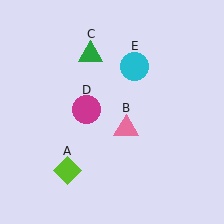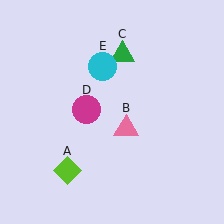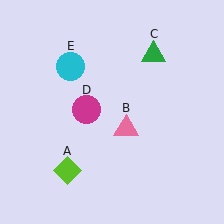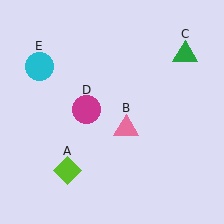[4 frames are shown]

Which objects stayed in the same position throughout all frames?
Lime diamond (object A) and pink triangle (object B) and magenta circle (object D) remained stationary.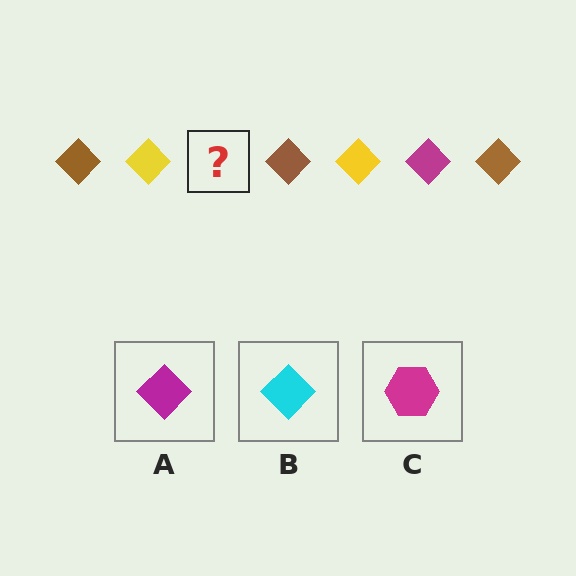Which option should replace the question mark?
Option A.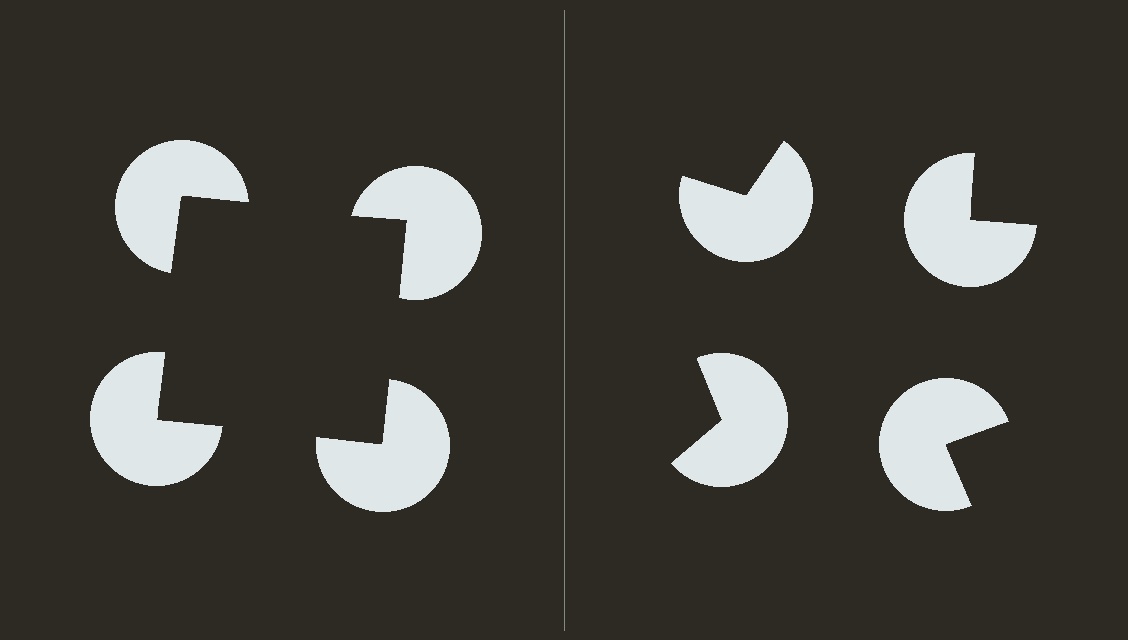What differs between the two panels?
The pac-man discs are positioned identically on both sides; only the wedge orientations differ. On the left they align to a square; on the right they are misaligned.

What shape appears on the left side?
An illusory square.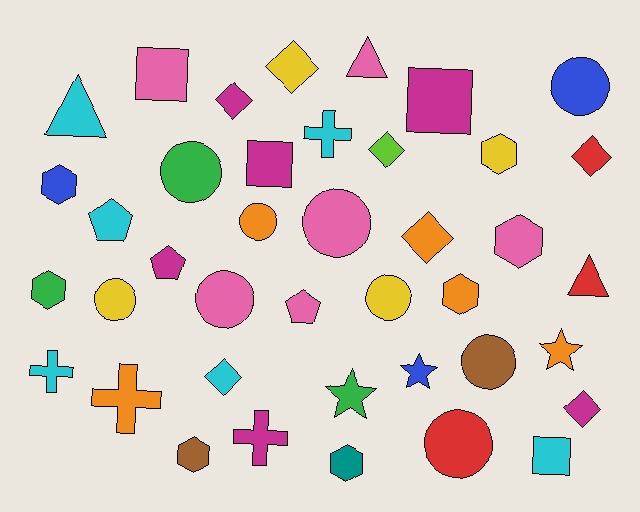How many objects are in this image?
There are 40 objects.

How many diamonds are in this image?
There are 7 diamonds.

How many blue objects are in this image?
There are 3 blue objects.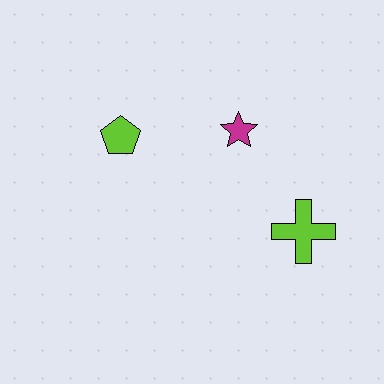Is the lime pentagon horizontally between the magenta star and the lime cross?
No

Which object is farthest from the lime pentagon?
The lime cross is farthest from the lime pentagon.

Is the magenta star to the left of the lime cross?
Yes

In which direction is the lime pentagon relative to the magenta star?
The lime pentagon is to the left of the magenta star.